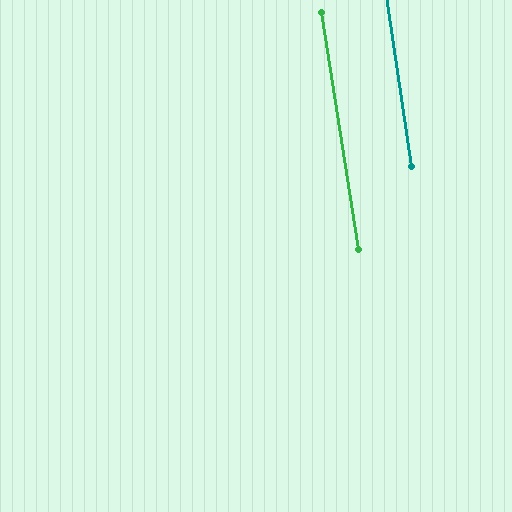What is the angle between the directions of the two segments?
Approximately 0 degrees.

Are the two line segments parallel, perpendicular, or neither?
Parallel — their directions differ by only 0.5°.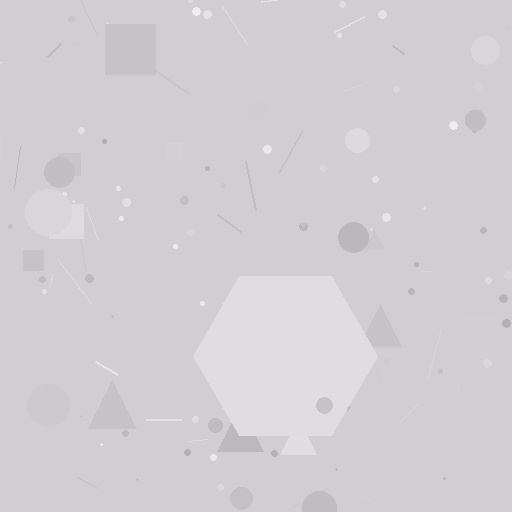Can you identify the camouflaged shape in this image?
The camouflaged shape is a hexagon.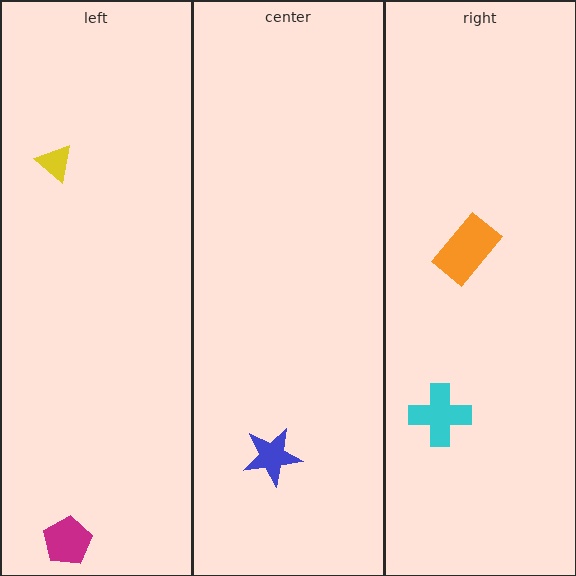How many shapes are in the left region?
2.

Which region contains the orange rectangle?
The right region.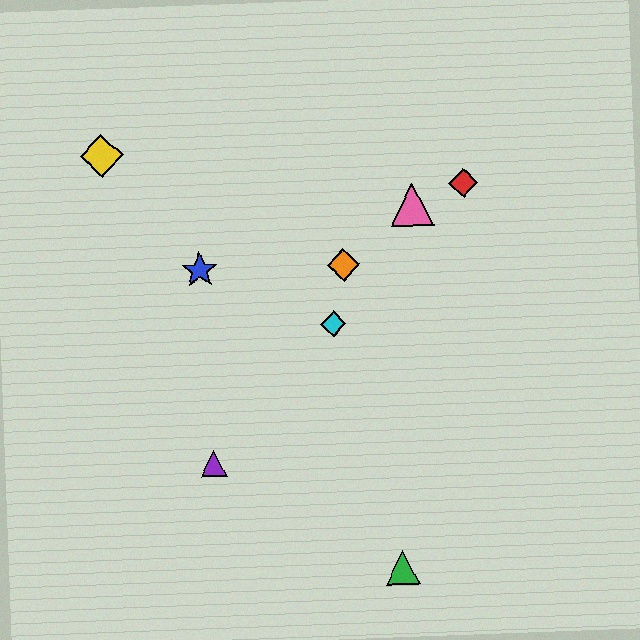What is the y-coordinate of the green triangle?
The green triangle is at y≈568.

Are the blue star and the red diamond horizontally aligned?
No, the blue star is at y≈270 and the red diamond is at y≈183.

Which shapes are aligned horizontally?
The blue star, the orange diamond are aligned horizontally.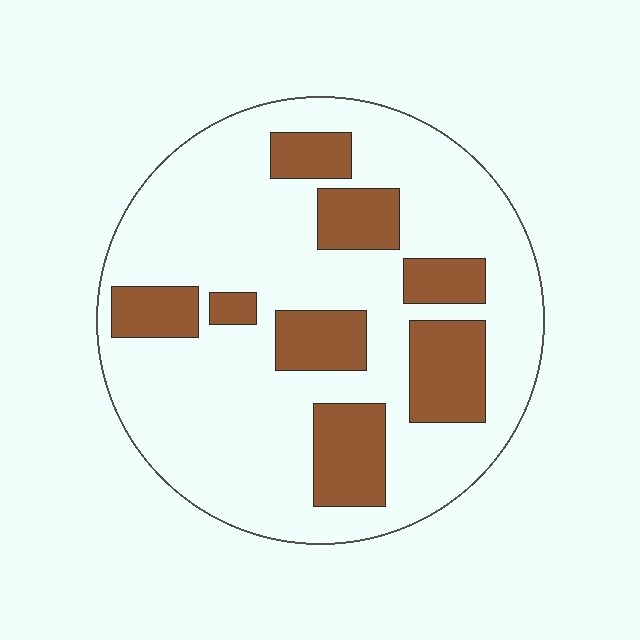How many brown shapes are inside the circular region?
8.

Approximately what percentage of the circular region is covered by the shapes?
Approximately 25%.